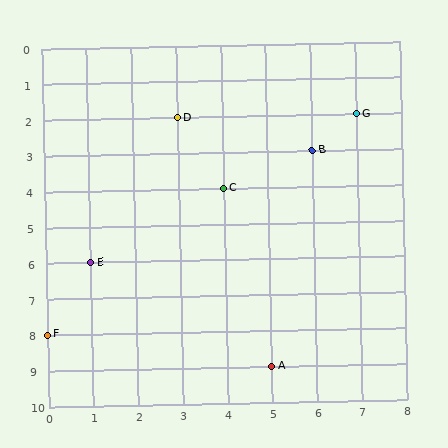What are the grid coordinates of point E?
Point E is at grid coordinates (1, 6).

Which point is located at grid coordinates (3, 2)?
Point D is at (3, 2).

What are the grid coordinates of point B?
Point B is at grid coordinates (6, 3).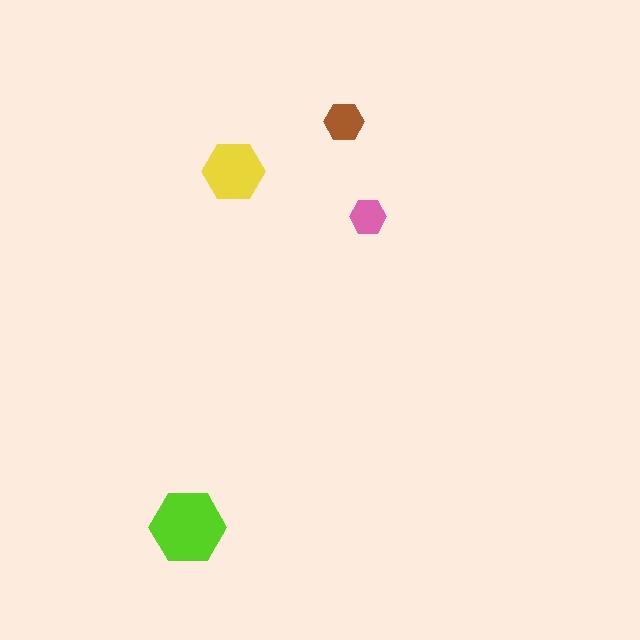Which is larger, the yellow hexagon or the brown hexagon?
The yellow one.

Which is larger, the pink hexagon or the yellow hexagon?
The yellow one.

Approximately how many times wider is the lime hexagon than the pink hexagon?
About 2 times wider.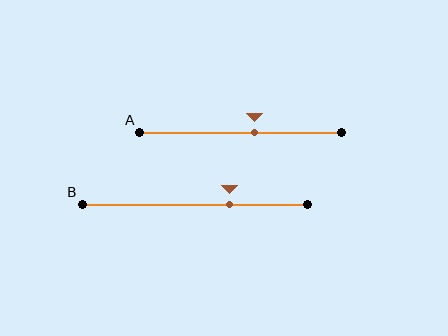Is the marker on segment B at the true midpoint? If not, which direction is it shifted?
No, the marker on segment B is shifted to the right by about 16% of the segment length.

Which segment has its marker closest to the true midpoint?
Segment A has its marker closest to the true midpoint.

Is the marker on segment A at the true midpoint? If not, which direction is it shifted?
No, the marker on segment A is shifted to the right by about 7% of the segment length.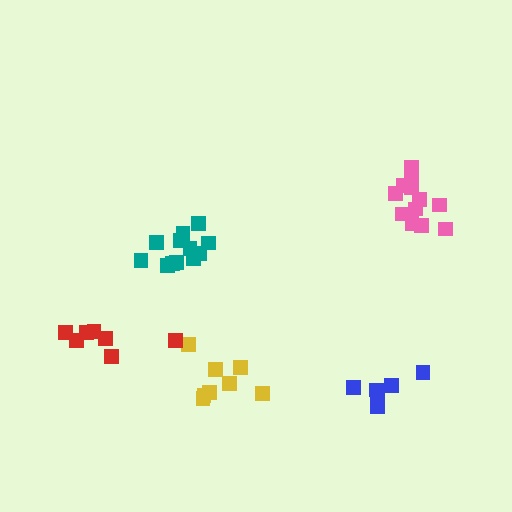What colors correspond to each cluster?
The clusters are colored: teal, pink, blue, yellow, red.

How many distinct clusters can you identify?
There are 5 distinct clusters.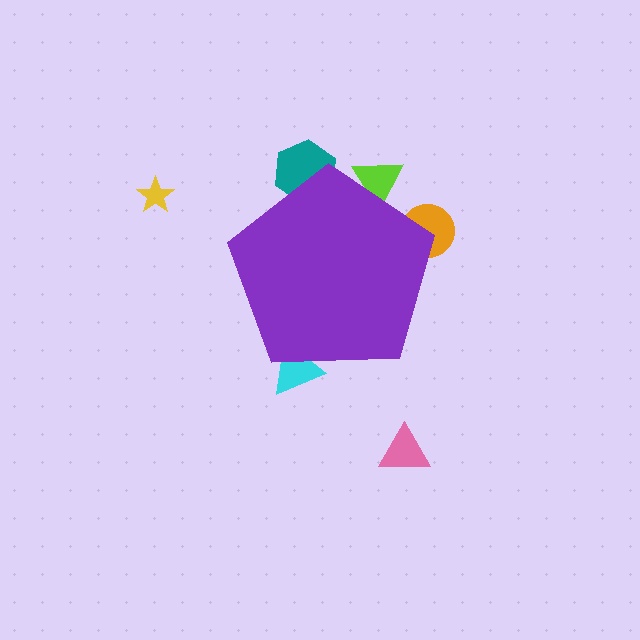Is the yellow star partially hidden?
No, the yellow star is fully visible.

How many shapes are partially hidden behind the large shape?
4 shapes are partially hidden.